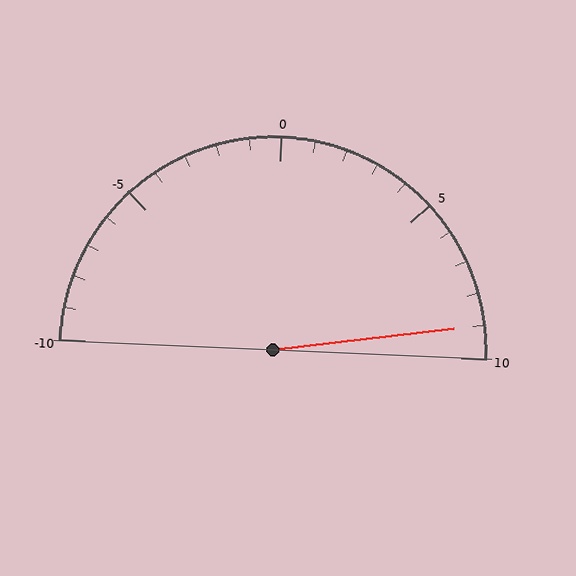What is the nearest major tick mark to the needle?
The nearest major tick mark is 10.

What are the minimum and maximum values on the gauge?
The gauge ranges from -10 to 10.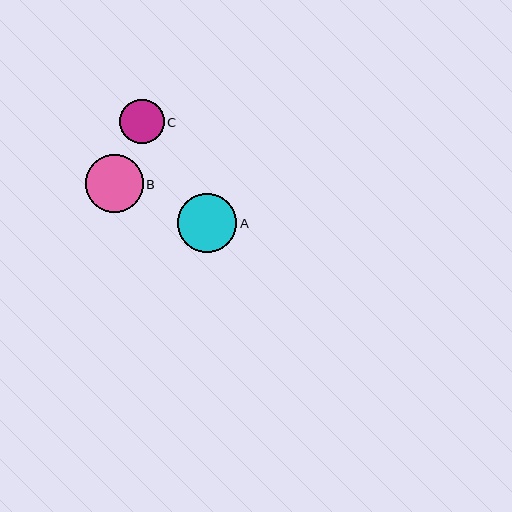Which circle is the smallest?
Circle C is the smallest with a size of approximately 45 pixels.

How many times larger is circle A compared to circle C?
Circle A is approximately 1.3 times the size of circle C.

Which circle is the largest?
Circle A is the largest with a size of approximately 59 pixels.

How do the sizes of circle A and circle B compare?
Circle A and circle B are approximately the same size.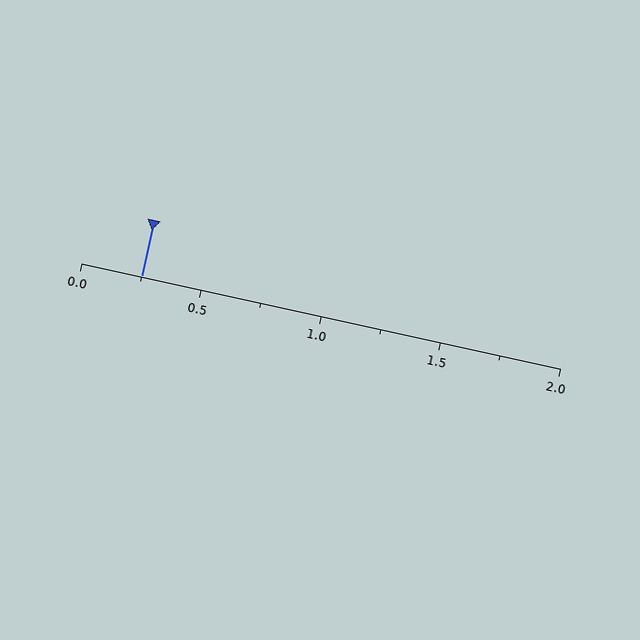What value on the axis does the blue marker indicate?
The marker indicates approximately 0.25.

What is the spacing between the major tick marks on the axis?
The major ticks are spaced 0.5 apart.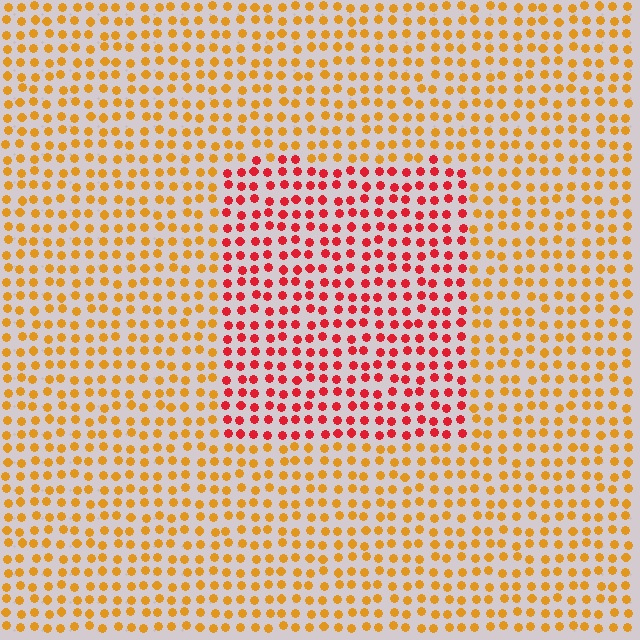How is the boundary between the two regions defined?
The boundary is defined purely by a slight shift in hue (about 43 degrees). Spacing, size, and orientation are identical on both sides.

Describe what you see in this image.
The image is filled with small orange elements in a uniform arrangement. A rectangle-shaped region is visible where the elements are tinted to a slightly different hue, forming a subtle color boundary.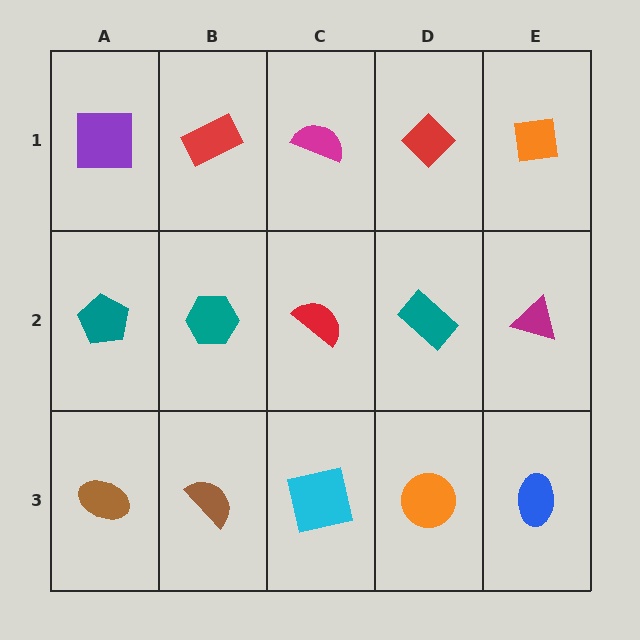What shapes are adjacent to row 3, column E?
A magenta triangle (row 2, column E), an orange circle (row 3, column D).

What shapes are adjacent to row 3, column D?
A teal rectangle (row 2, column D), a cyan square (row 3, column C), a blue ellipse (row 3, column E).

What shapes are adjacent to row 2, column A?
A purple square (row 1, column A), a brown ellipse (row 3, column A), a teal hexagon (row 2, column B).